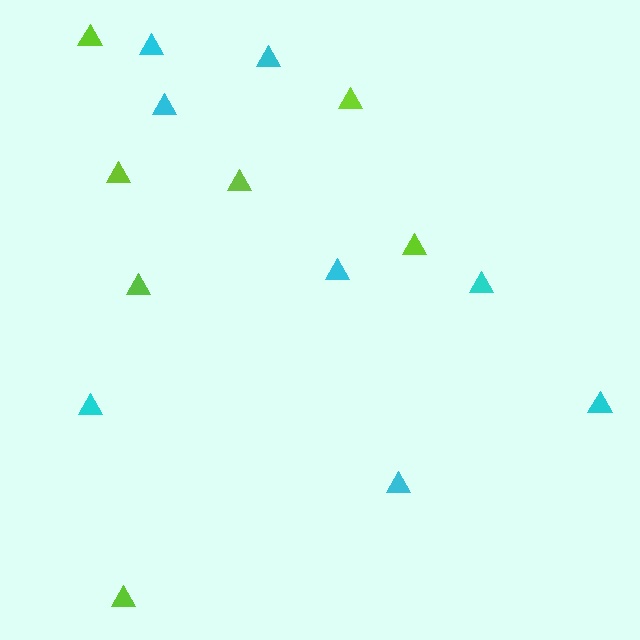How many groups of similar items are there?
There are 2 groups: one group of cyan triangles (8) and one group of lime triangles (7).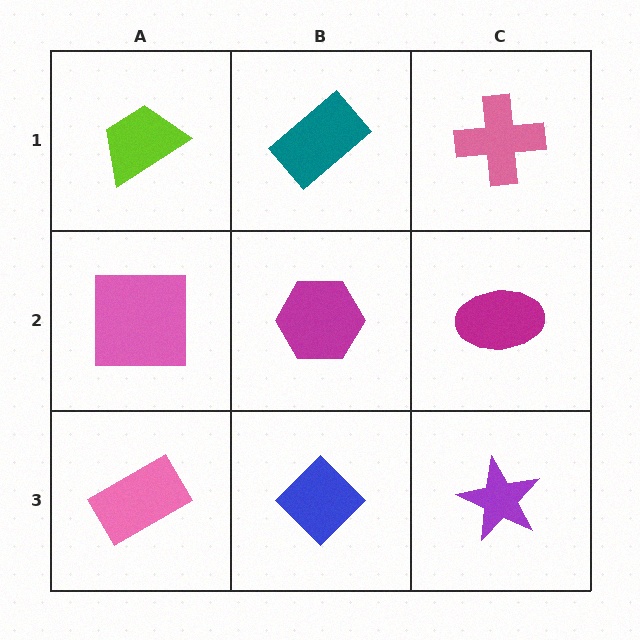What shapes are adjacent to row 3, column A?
A pink square (row 2, column A), a blue diamond (row 3, column B).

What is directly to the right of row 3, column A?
A blue diamond.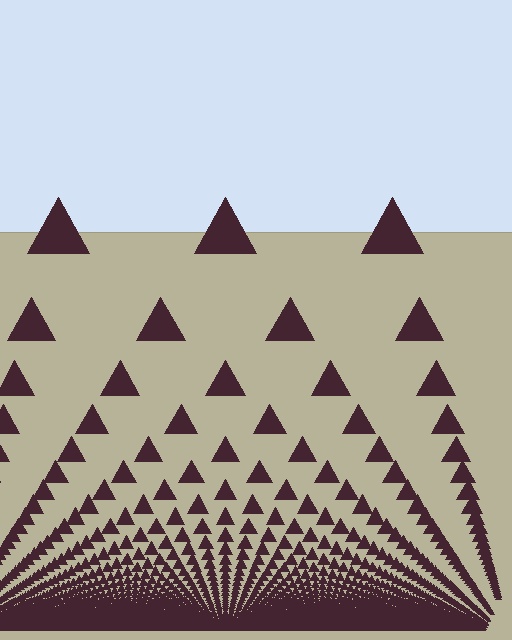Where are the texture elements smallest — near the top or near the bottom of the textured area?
Near the bottom.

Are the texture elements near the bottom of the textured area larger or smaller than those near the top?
Smaller. The gradient is inverted — elements near the bottom are smaller and denser.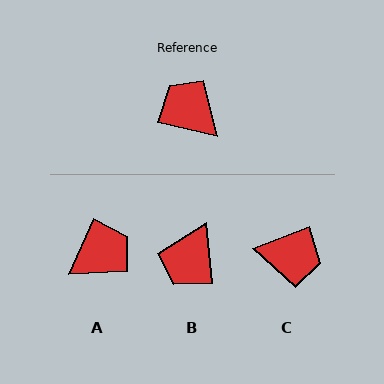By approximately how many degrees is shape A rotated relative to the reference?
Approximately 100 degrees clockwise.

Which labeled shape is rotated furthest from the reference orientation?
C, about 145 degrees away.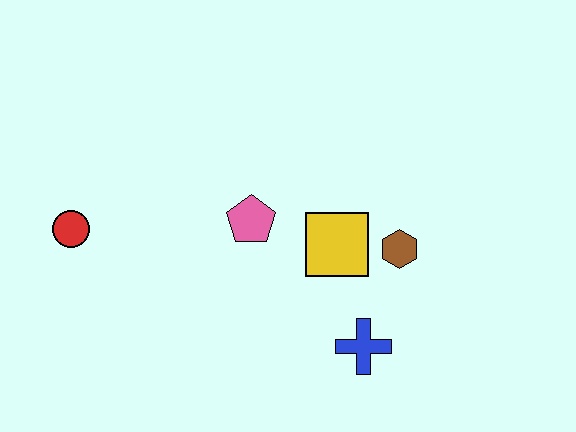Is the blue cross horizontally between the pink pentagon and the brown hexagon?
Yes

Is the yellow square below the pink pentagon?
Yes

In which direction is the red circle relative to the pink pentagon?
The red circle is to the left of the pink pentagon.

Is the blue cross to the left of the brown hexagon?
Yes